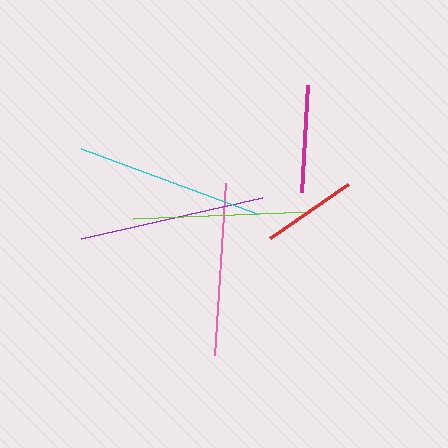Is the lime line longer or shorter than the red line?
The lime line is longer than the red line.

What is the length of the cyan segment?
The cyan segment is approximately 188 pixels long.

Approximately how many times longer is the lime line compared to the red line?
The lime line is approximately 1.9 times the length of the red line.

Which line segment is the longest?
The cyan line is the longest at approximately 188 pixels.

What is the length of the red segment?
The red segment is approximately 95 pixels long.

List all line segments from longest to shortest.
From longest to shortest: cyan, purple, lime, pink, magenta, red.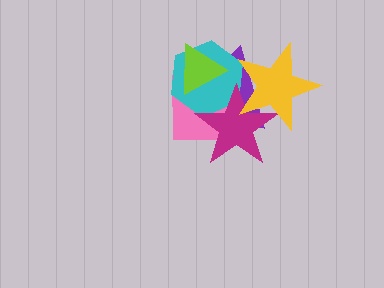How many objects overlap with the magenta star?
4 objects overlap with the magenta star.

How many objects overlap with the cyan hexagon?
5 objects overlap with the cyan hexagon.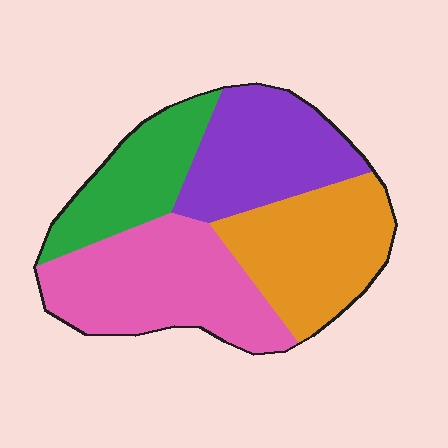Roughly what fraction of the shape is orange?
Orange covers 26% of the shape.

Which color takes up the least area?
Green, at roughly 20%.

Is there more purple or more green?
Purple.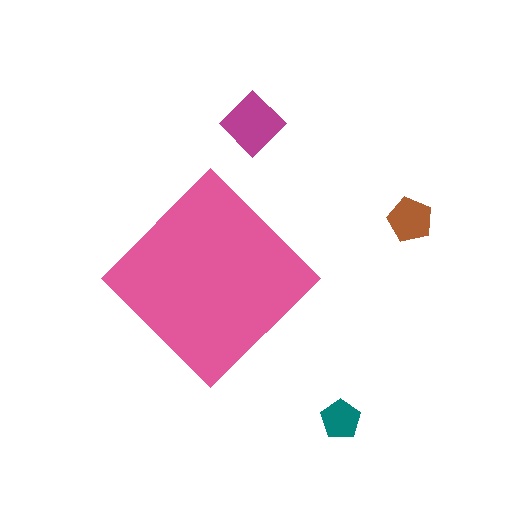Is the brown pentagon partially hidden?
No, the brown pentagon is fully visible.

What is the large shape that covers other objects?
A pink diamond.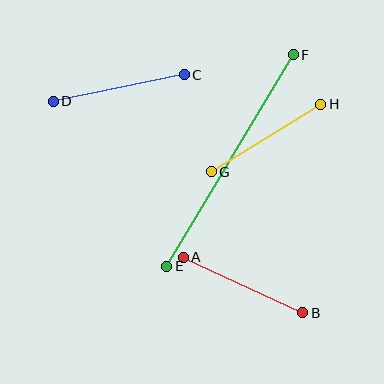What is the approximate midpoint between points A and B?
The midpoint is at approximately (243, 285) pixels.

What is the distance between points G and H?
The distance is approximately 129 pixels.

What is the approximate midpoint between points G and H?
The midpoint is at approximately (266, 138) pixels.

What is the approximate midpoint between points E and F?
The midpoint is at approximately (230, 161) pixels.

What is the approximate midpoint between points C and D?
The midpoint is at approximately (119, 88) pixels.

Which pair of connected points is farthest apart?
Points E and F are farthest apart.